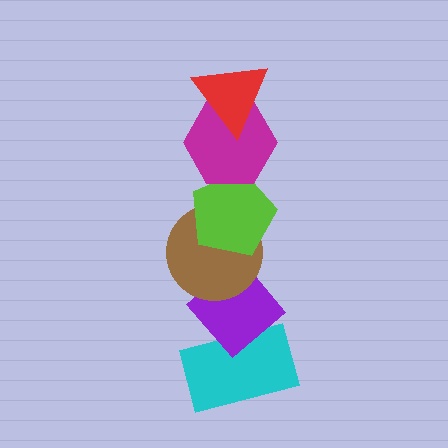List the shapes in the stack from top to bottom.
From top to bottom: the red triangle, the magenta hexagon, the lime pentagon, the brown circle, the purple diamond, the cyan rectangle.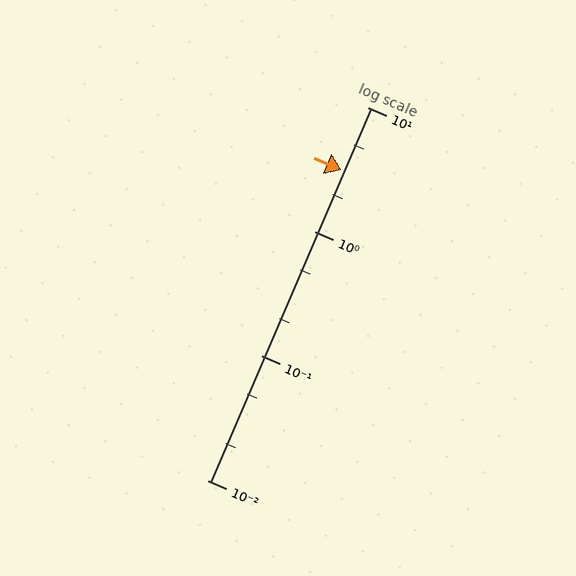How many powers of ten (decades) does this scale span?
The scale spans 3 decades, from 0.01 to 10.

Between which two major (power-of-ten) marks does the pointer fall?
The pointer is between 1 and 10.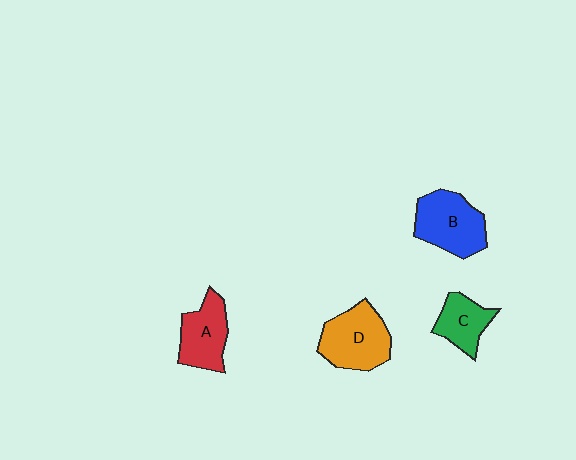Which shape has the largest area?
Shape D (orange).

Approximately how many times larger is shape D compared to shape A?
Approximately 1.2 times.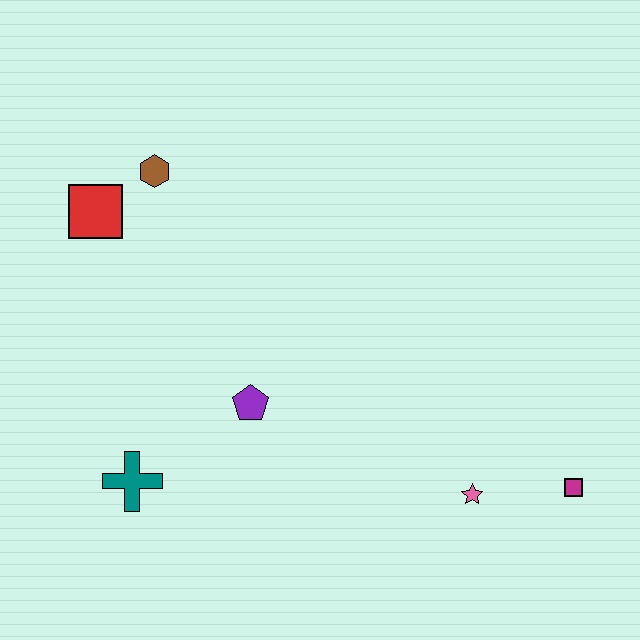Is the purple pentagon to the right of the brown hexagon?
Yes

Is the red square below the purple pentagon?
No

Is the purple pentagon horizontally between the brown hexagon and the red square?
No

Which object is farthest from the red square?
The magenta square is farthest from the red square.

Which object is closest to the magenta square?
The pink star is closest to the magenta square.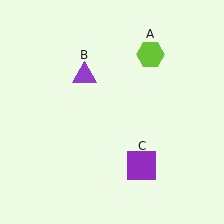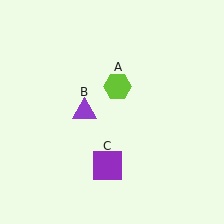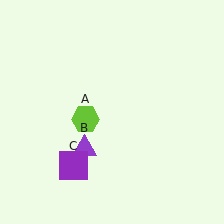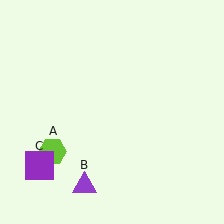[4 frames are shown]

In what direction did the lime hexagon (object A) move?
The lime hexagon (object A) moved down and to the left.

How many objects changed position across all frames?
3 objects changed position: lime hexagon (object A), purple triangle (object B), purple square (object C).